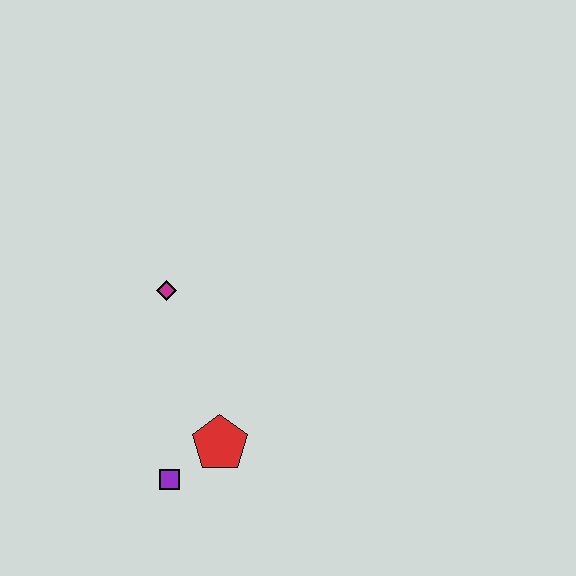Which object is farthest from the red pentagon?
The magenta diamond is farthest from the red pentagon.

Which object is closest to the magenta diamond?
The red pentagon is closest to the magenta diamond.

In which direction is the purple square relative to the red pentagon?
The purple square is to the left of the red pentagon.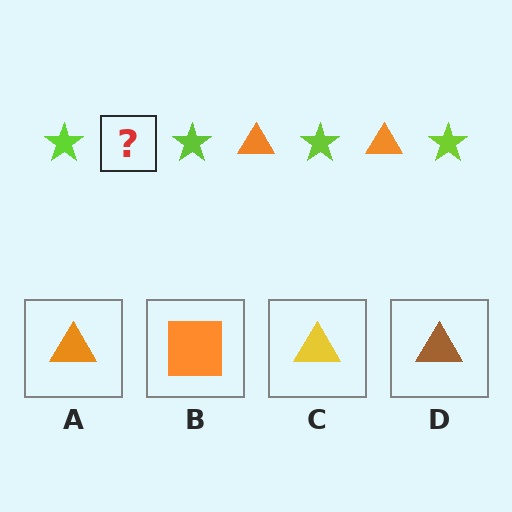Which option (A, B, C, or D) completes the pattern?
A.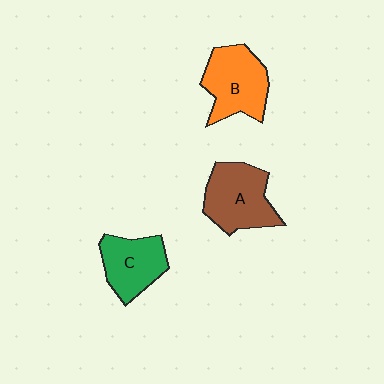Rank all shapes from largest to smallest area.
From largest to smallest: A (brown), B (orange), C (green).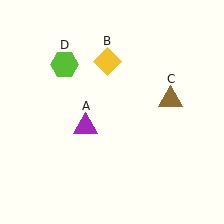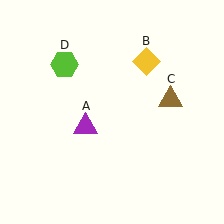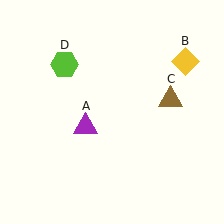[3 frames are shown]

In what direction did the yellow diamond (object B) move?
The yellow diamond (object B) moved right.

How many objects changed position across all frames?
1 object changed position: yellow diamond (object B).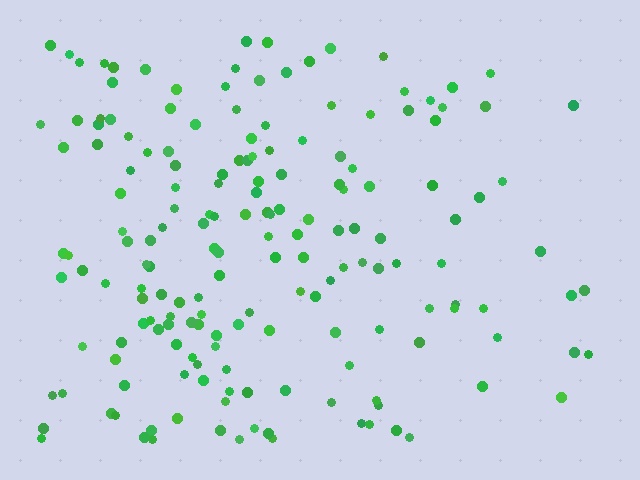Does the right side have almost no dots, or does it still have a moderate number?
Still a moderate number, just noticeably fewer than the left.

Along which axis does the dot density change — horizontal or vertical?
Horizontal.